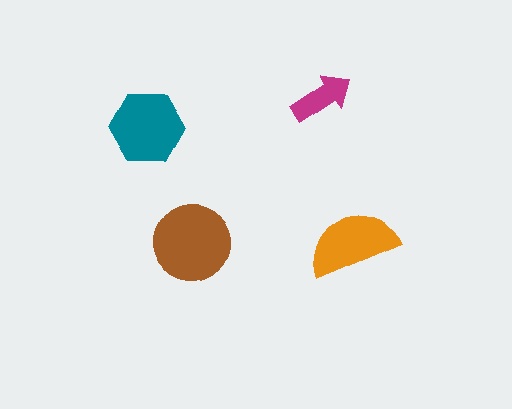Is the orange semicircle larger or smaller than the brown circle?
Smaller.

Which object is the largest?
The brown circle.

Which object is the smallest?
The magenta arrow.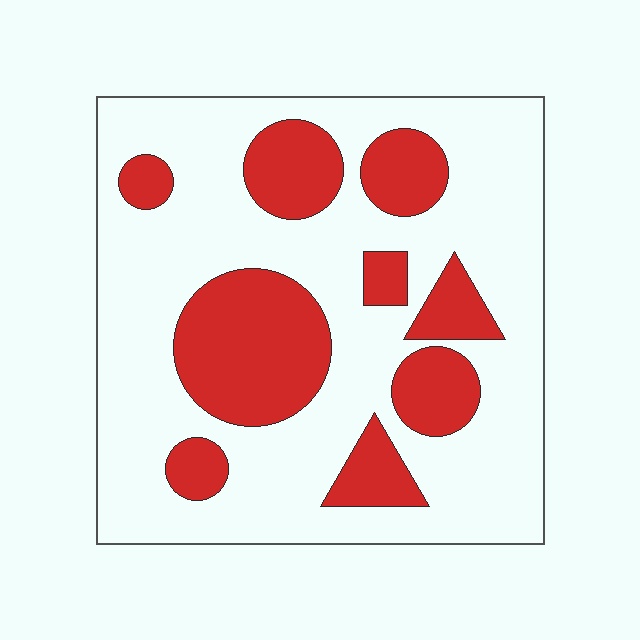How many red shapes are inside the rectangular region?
9.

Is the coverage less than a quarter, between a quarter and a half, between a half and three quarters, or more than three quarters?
Between a quarter and a half.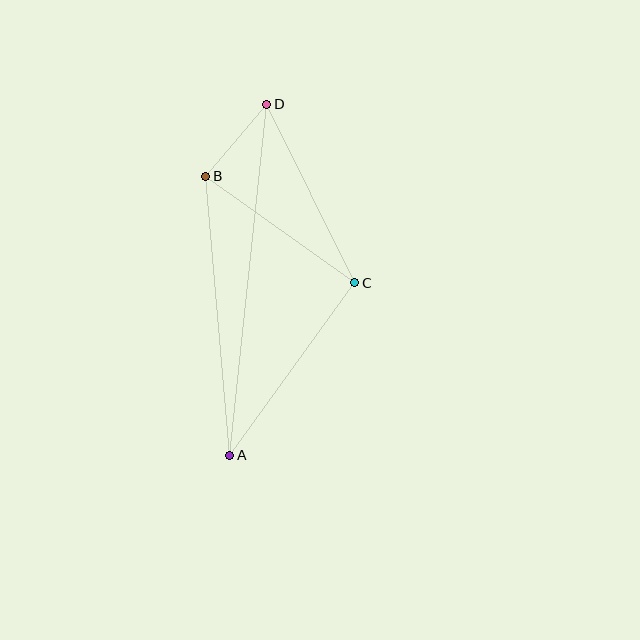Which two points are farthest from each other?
Points A and D are farthest from each other.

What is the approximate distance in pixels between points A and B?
The distance between A and B is approximately 280 pixels.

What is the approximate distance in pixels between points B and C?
The distance between B and C is approximately 183 pixels.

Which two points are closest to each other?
Points B and D are closest to each other.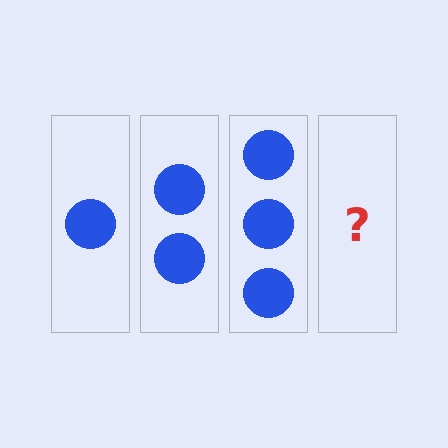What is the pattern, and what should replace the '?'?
The pattern is that each step adds one more circle. The '?' should be 4 circles.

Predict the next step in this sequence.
The next step is 4 circles.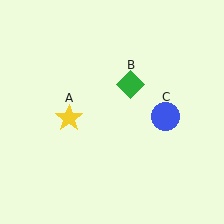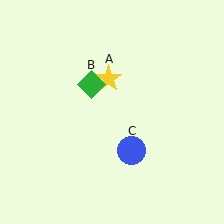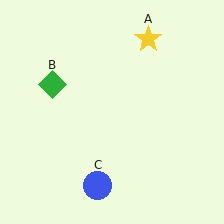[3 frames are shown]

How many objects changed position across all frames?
3 objects changed position: yellow star (object A), green diamond (object B), blue circle (object C).